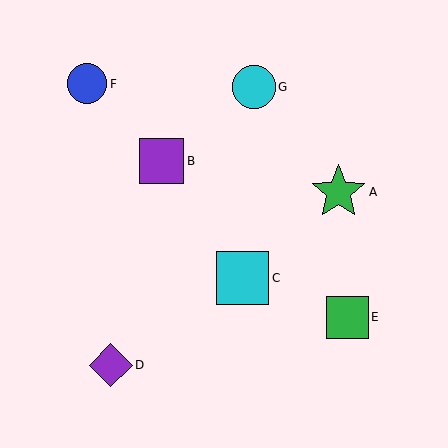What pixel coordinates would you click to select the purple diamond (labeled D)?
Click at (111, 365) to select the purple diamond D.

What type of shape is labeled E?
Shape E is a green square.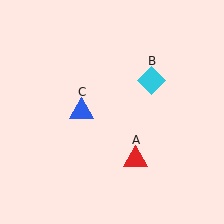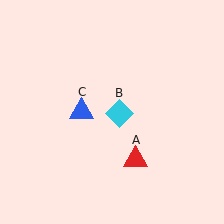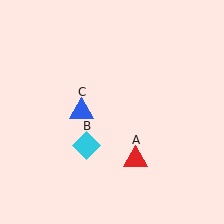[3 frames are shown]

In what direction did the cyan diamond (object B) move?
The cyan diamond (object B) moved down and to the left.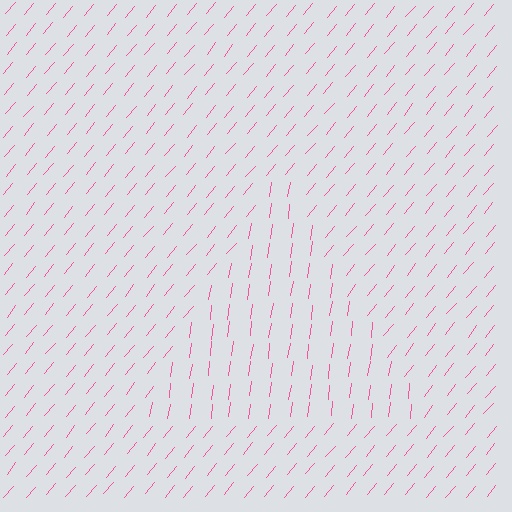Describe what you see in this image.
The image is filled with small pink line segments. A triangle region in the image has lines oriented differently from the surrounding lines, creating a visible texture boundary.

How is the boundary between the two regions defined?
The boundary is defined purely by a change in line orientation (approximately 31 degrees difference). All lines are the same color and thickness.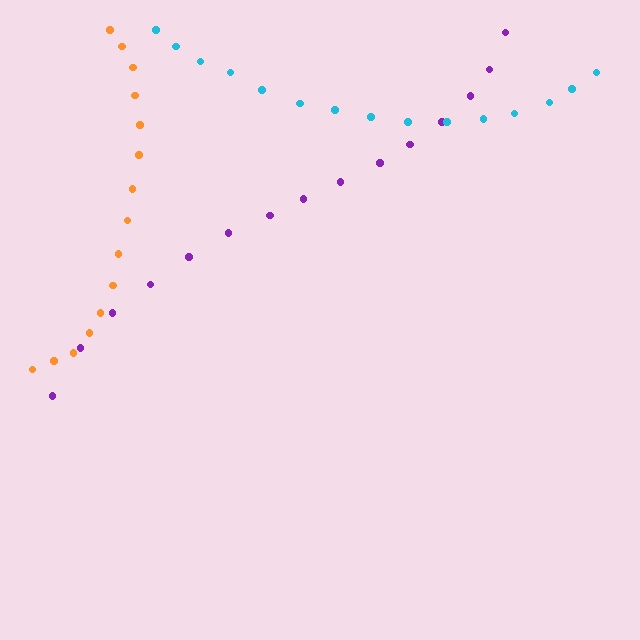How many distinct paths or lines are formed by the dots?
There are 3 distinct paths.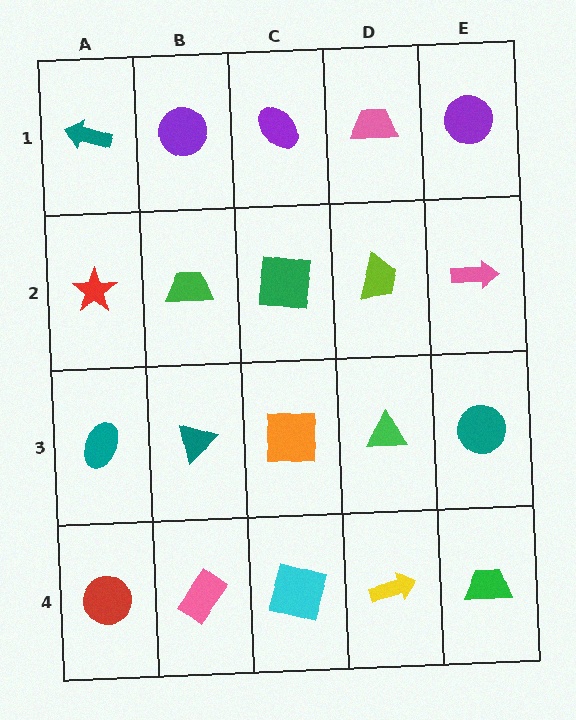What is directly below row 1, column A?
A red star.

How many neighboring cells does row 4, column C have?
3.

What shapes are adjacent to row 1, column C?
A green square (row 2, column C), a purple circle (row 1, column B), a pink trapezoid (row 1, column D).